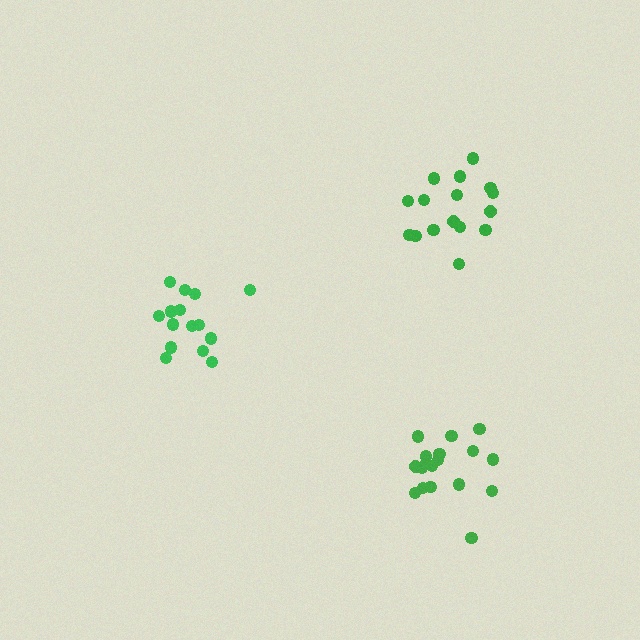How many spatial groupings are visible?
There are 3 spatial groupings.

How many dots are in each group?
Group 1: 17 dots, Group 2: 15 dots, Group 3: 16 dots (48 total).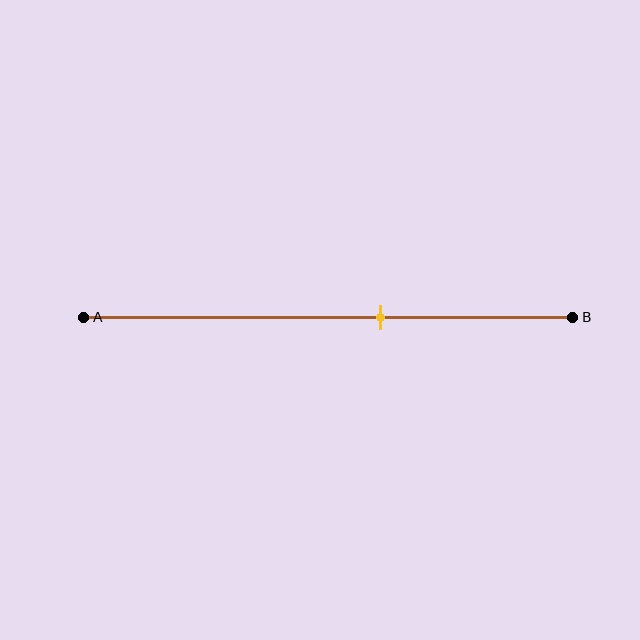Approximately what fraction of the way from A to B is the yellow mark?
The yellow mark is approximately 60% of the way from A to B.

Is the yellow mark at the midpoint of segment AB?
No, the mark is at about 60% from A, not at the 50% midpoint.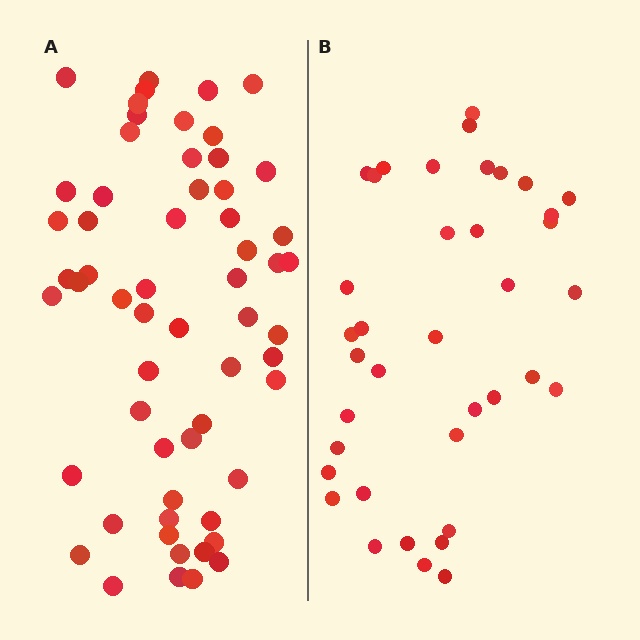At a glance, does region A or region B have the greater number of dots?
Region A (the left region) has more dots.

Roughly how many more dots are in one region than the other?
Region A has approximately 20 more dots than region B.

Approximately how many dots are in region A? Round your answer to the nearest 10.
About 60 dots. (The exact count is 59, which rounds to 60.)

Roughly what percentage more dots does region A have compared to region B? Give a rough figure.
About 55% more.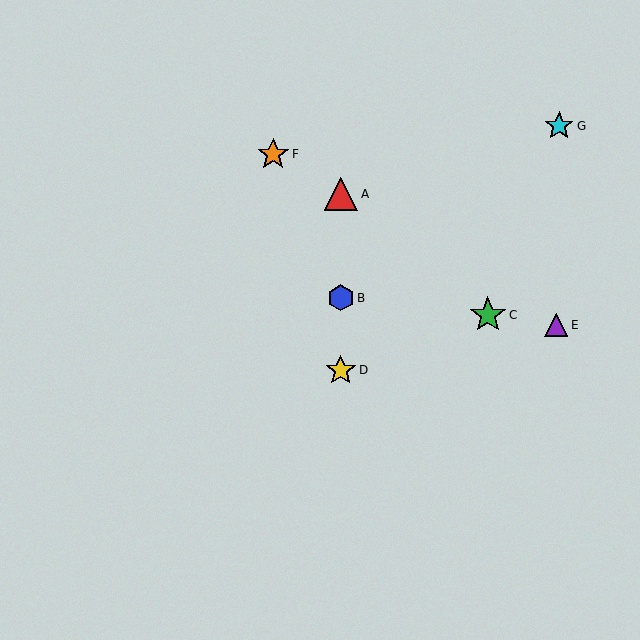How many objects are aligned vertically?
3 objects (A, B, D) are aligned vertically.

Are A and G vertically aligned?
No, A is at x≈341 and G is at x≈559.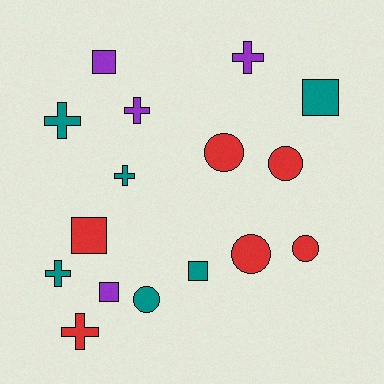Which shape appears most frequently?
Cross, with 6 objects.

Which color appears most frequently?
Teal, with 6 objects.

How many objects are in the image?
There are 16 objects.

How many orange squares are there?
There are no orange squares.